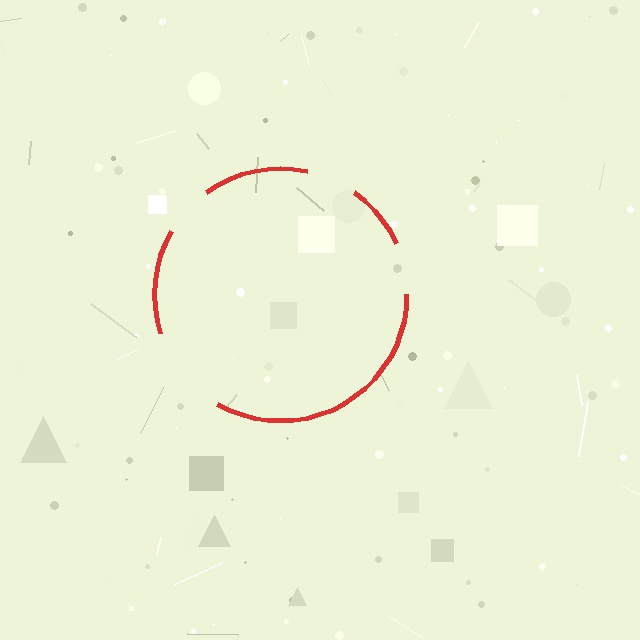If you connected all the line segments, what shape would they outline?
They would outline a circle.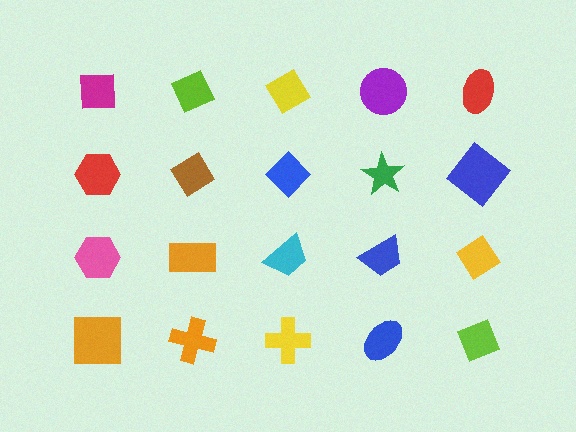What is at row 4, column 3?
A yellow cross.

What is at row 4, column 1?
An orange square.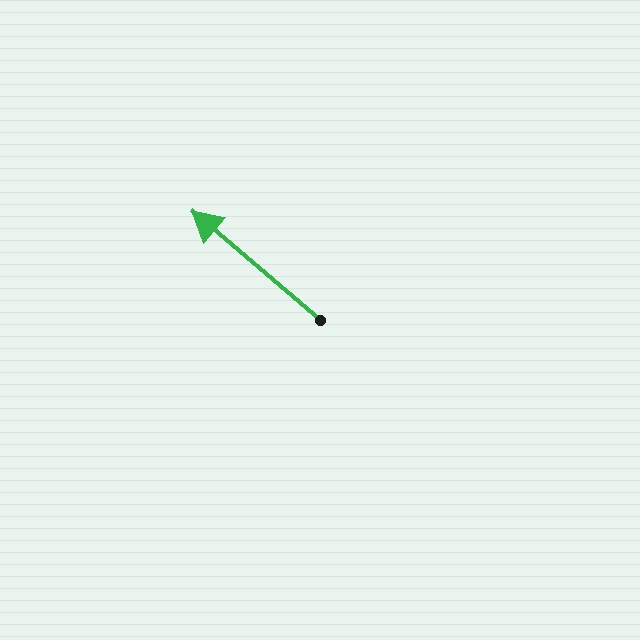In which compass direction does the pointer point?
Northwest.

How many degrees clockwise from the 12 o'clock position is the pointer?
Approximately 310 degrees.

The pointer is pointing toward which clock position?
Roughly 10 o'clock.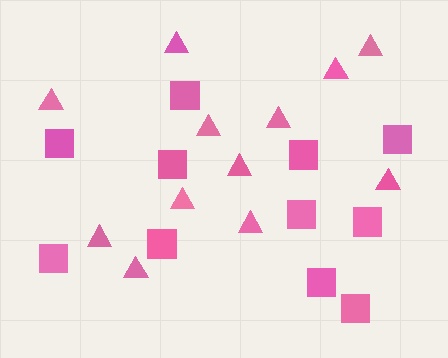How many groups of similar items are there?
There are 2 groups: one group of squares (11) and one group of triangles (12).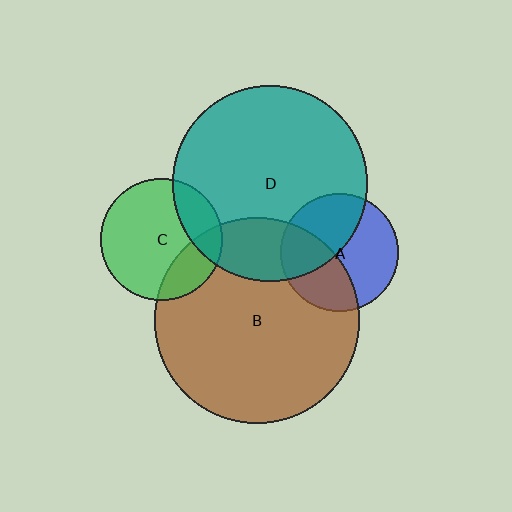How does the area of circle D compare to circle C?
Approximately 2.6 times.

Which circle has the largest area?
Circle B (brown).